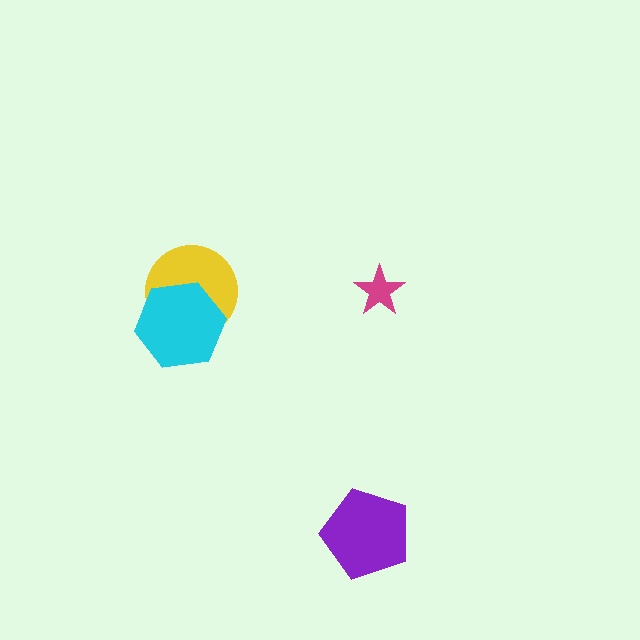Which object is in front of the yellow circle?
The cyan hexagon is in front of the yellow circle.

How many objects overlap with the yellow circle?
1 object overlaps with the yellow circle.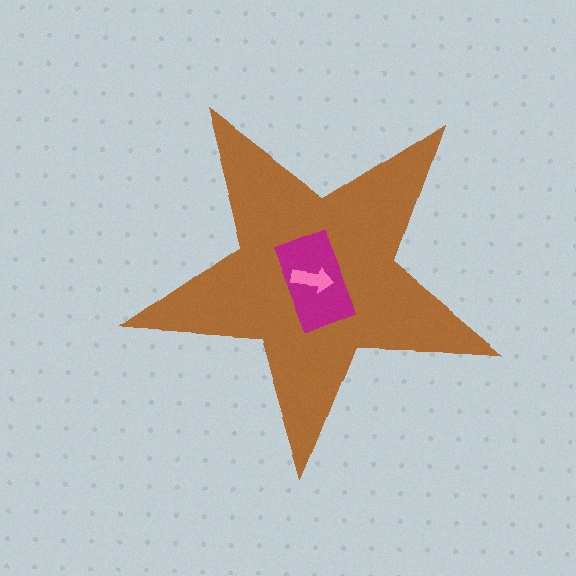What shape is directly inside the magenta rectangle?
The pink arrow.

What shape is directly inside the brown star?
The magenta rectangle.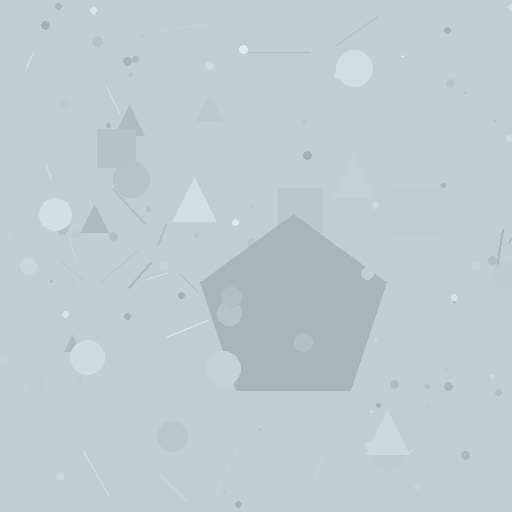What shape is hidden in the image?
A pentagon is hidden in the image.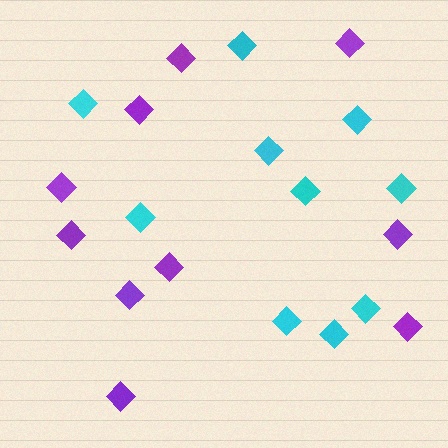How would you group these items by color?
There are 2 groups: one group of purple diamonds (10) and one group of cyan diamonds (10).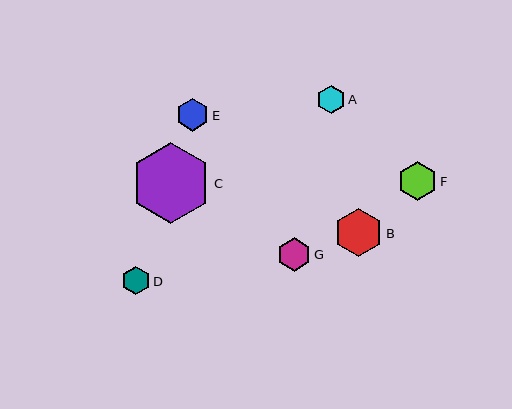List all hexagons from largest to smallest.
From largest to smallest: C, B, F, G, E, A, D.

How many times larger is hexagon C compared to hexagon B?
Hexagon C is approximately 1.7 times the size of hexagon B.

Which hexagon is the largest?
Hexagon C is the largest with a size of approximately 80 pixels.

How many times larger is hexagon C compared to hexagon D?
Hexagon C is approximately 2.8 times the size of hexagon D.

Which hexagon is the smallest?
Hexagon D is the smallest with a size of approximately 28 pixels.